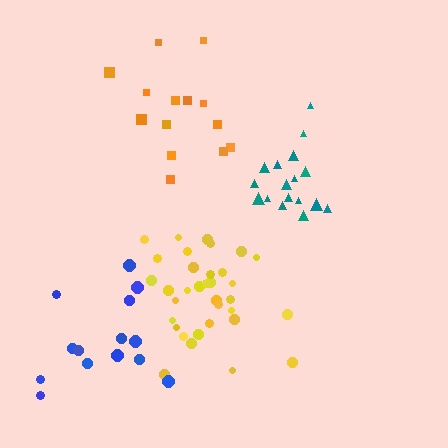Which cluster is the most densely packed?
Teal.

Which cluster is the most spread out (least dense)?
Blue.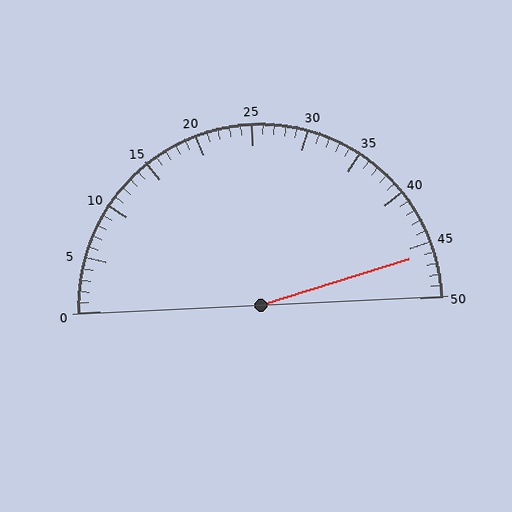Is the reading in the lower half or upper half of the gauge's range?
The reading is in the upper half of the range (0 to 50).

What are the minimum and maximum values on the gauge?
The gauge ranges from 0 to 50.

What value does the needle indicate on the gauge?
The needle indicates approximately 46.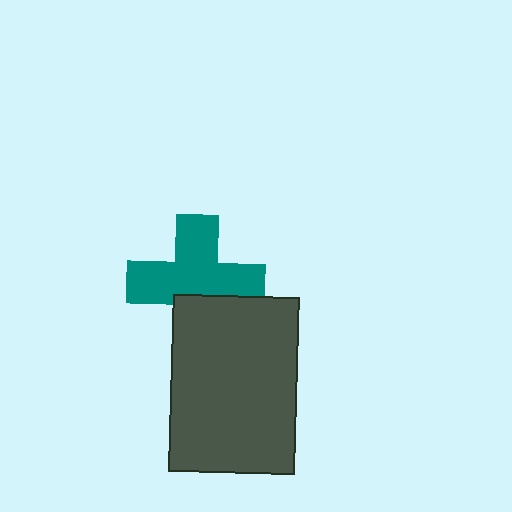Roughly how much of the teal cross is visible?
Most of it is visible (roughly 69%).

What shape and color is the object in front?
The object in front is a dark gray rectangle.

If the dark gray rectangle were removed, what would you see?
You would see the complete teal cross.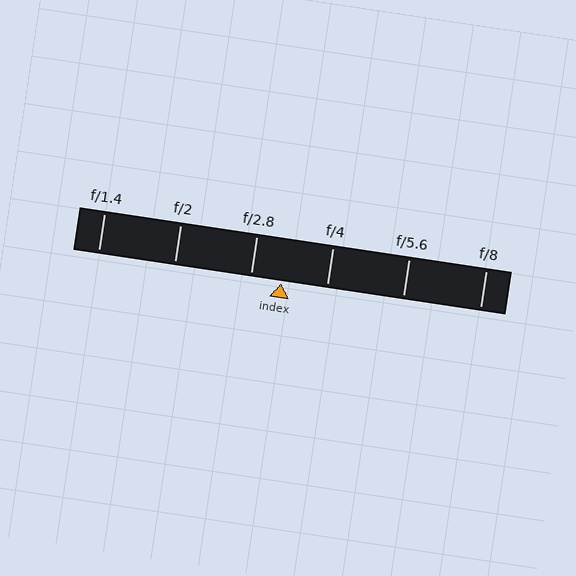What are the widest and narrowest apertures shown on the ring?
The widest aperture shown is f/1.4 and the narrowest is f/8.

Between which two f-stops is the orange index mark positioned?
The index mark is between f/2.8 and f/4.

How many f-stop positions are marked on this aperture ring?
There are 6 f-stop positions marked.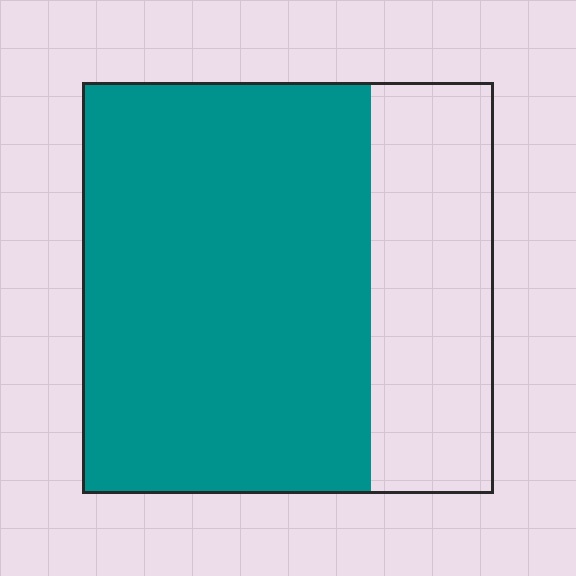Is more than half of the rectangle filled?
Yes.